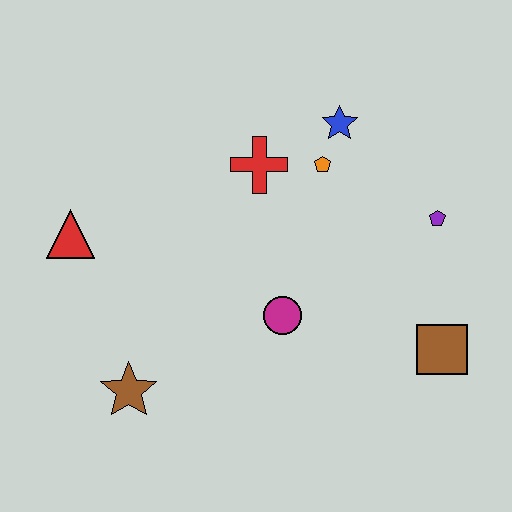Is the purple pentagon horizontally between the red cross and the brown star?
No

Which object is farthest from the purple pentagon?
The red triangle is farthest from the purple pentagon.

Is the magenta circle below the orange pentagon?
Yes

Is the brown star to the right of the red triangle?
Yes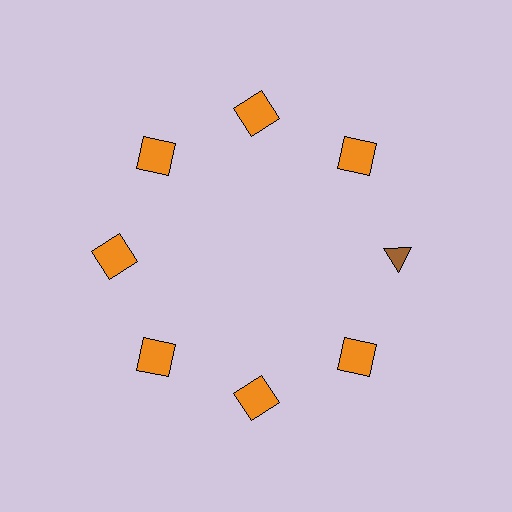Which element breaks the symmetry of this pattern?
The brown triangle at roughly the 3 o'clock position breaks the symmetry. All other shapes are orange squares.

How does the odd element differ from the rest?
It differs in both color (brown instead of orange) and shape (triangle instead of square).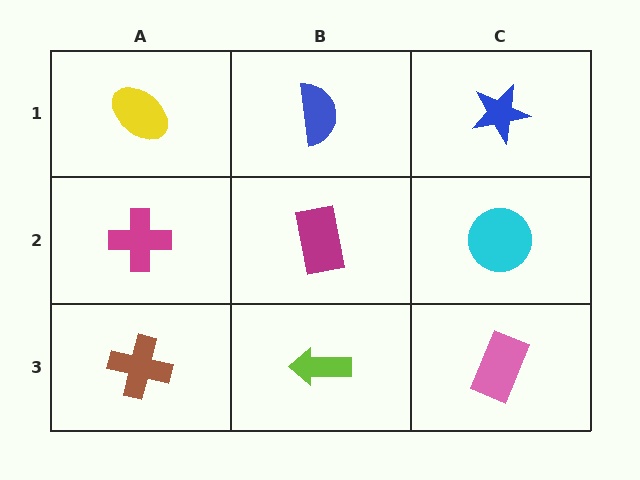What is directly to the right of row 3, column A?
A lime arrow.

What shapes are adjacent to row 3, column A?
A magenta cross (row 2, column A), a lime arrow (row 3, column B).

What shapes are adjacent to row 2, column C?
A blue star (row 1, column C), a pink rectangle (row 3, column C), a magenta rectangle (row 2, column B).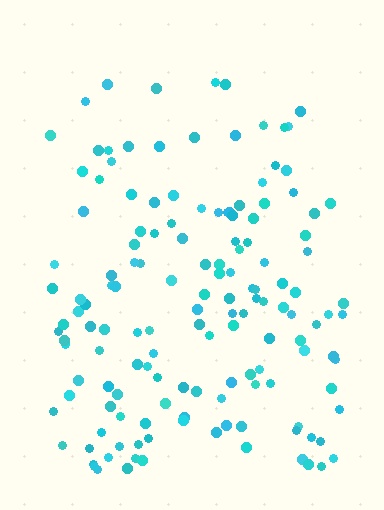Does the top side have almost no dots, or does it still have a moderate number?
Still a moderate number, just noticeably fewer than the bottom.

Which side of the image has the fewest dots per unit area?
The top.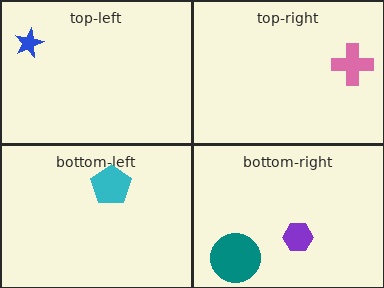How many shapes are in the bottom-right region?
2.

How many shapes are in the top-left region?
1.